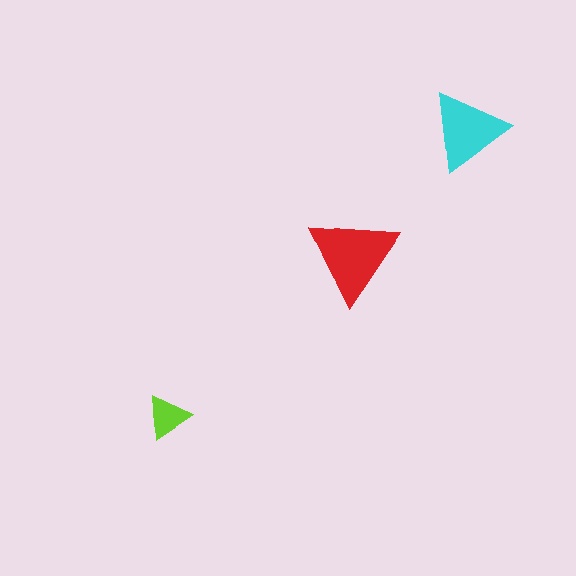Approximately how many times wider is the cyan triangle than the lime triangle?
About 2 times wider.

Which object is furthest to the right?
The cyan triangle is rightmost.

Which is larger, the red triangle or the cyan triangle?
The red one.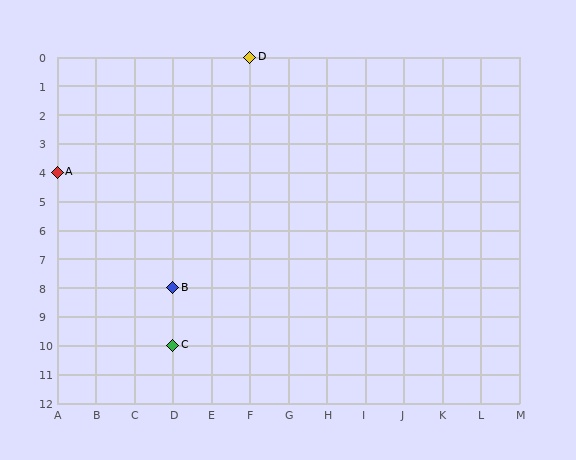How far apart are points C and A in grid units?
Points C and A are 3 columns and 6 rows apart (about 6.7 grid units diagonally).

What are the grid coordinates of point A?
Point A is at grid coordinates (A, 4).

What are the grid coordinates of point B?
Point B is at grid coordinates (D, 8).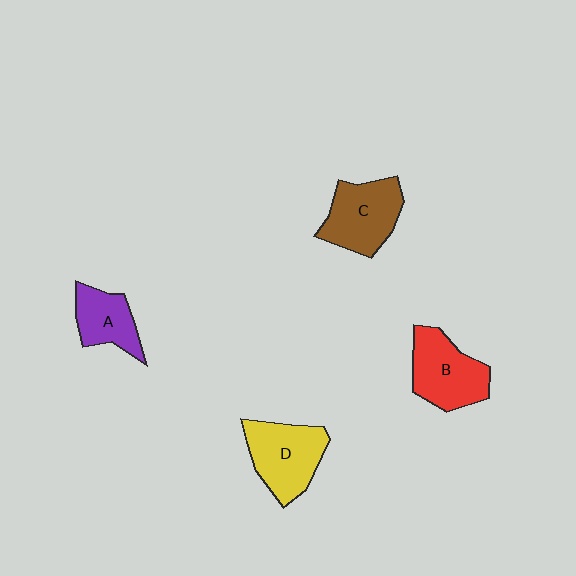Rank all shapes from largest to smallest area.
From largest to smallest: D (yellow), C (brown), B (red), A (purple).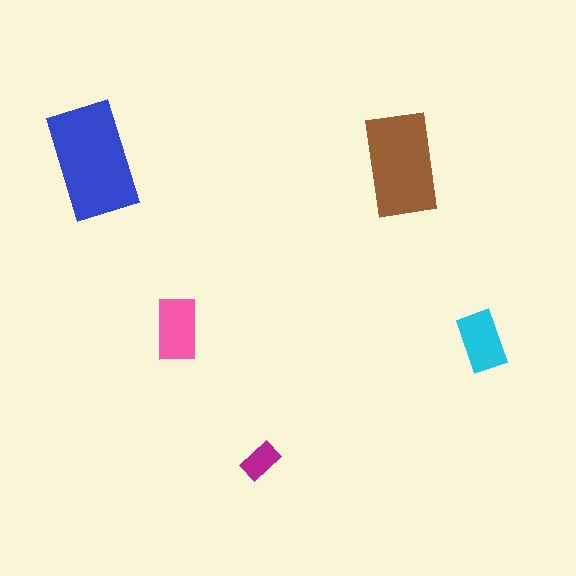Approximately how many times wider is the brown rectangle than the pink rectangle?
About 1.5 times wider.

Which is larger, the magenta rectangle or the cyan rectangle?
The cyan one.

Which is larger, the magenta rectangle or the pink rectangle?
The pink one.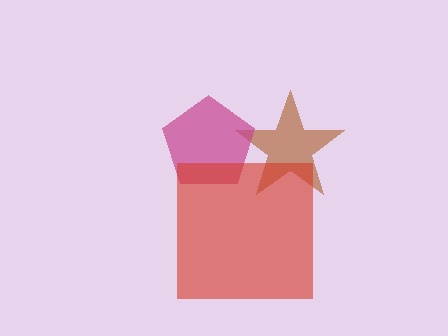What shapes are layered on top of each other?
The layered shapes are: a brown star, a magenta pentagon, a red square.